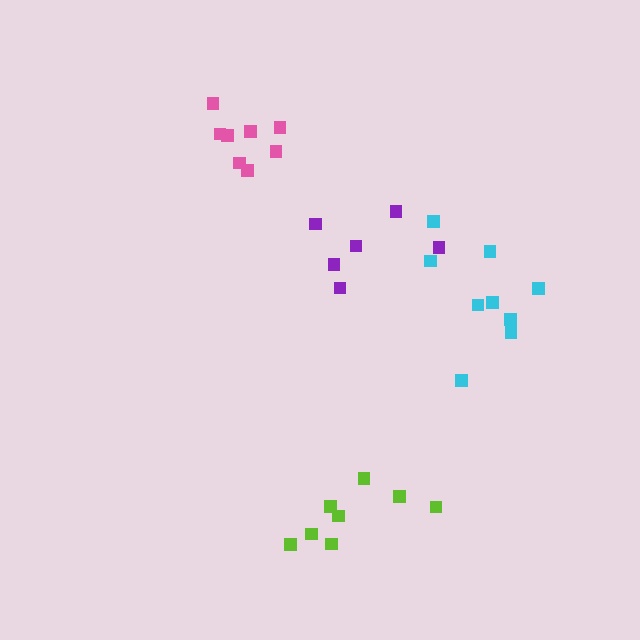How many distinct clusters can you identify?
There are 4 distinct clusters.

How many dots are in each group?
Group 1: 8 dots, Group 2: 8 dots, Group 3: 6 dots, Group 4: 9 dots (31 total).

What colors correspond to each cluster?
The clusters are colored: lime, pink, purple, cyan.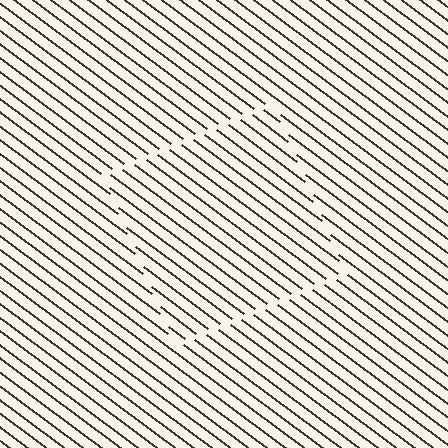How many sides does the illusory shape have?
4 sides — the line-ends trace a square.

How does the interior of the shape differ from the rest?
The interior of the shape contains the same grating, shifted by half a period — the contour is defined by the phase discontinuity where line-ends from the inner and outer gratings abut.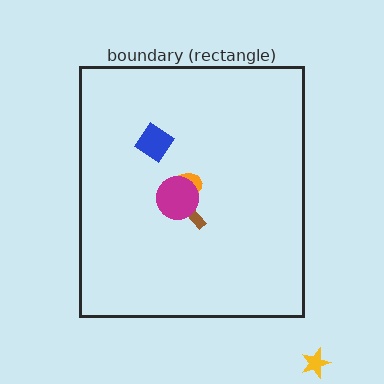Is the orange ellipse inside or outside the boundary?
Inside.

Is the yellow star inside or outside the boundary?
Outside.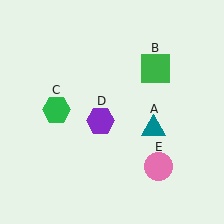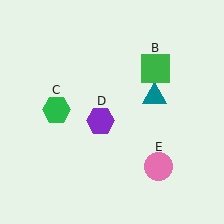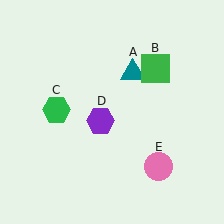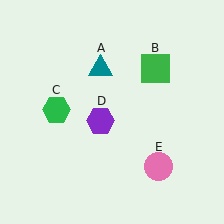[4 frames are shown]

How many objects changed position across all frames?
1 object changed position: teal triangle (object A).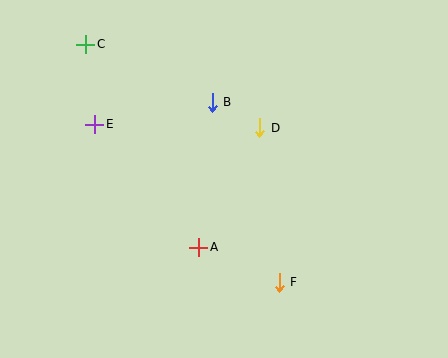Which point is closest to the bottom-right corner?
Point F is closest to the bottom-right corner.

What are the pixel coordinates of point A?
Point A is at (199, 247).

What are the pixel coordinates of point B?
Point B is at (212, 102).